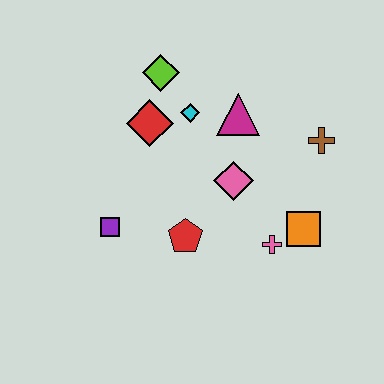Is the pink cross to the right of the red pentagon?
Yes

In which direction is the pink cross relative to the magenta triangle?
The pink cross is below the magenta triangle.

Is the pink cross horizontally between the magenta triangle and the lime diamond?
No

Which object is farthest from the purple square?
The brown cross is farthest from the purple square.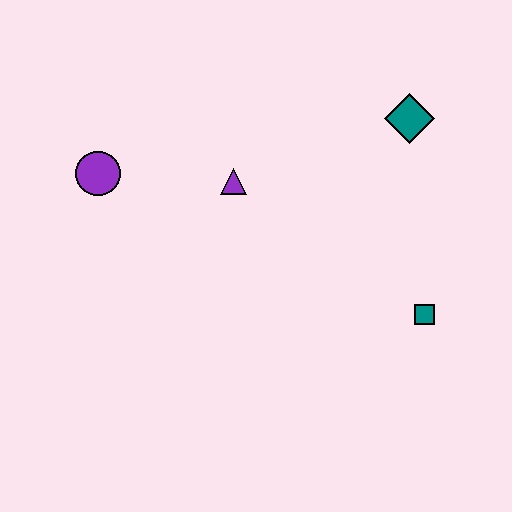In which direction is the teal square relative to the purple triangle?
The teal square is to the right of the purple triangle.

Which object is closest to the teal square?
The teal diamond is closest to the teal square.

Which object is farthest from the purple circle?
The teal square is farthest from the purple circle.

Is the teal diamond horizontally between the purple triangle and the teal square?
Yes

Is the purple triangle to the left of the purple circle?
No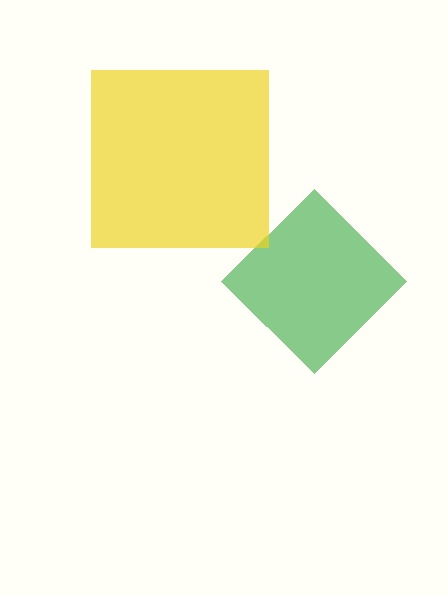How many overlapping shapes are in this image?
There are 2 overlapping shapes in the image.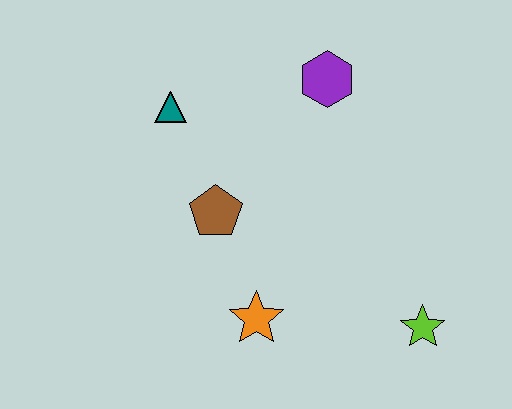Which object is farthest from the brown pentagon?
The lime star is farthest from the brown pentagon.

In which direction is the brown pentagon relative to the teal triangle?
The brown pentagon is below the teal triangle.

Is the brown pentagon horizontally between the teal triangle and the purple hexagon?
Yes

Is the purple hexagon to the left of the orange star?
No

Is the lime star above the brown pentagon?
No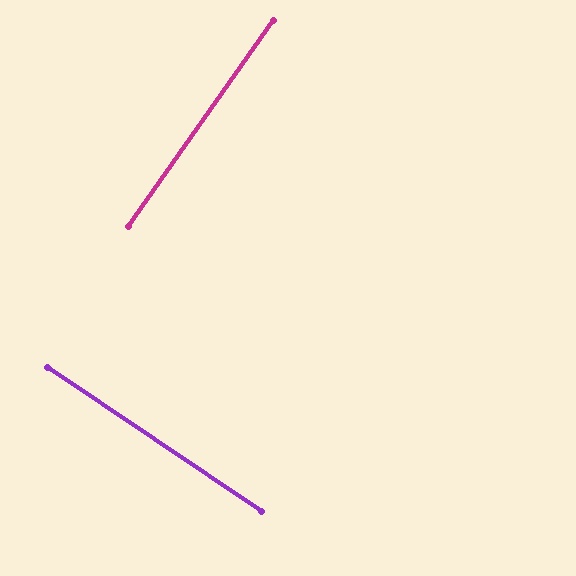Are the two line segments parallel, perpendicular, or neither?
Perpendicular — they meet at approximately 89°.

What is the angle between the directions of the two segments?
Approximately 89 degrees.